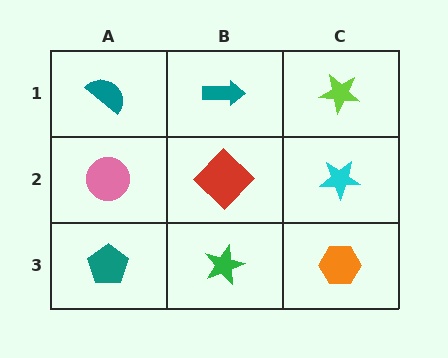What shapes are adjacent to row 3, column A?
A pink circle (row 2, column A), a green star (row 3, column B).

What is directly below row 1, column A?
A pink circle.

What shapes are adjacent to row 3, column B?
A red diamond (row 2, column B), a teal pentagon (row 3, column A), an orange hexagon (row 3, column C).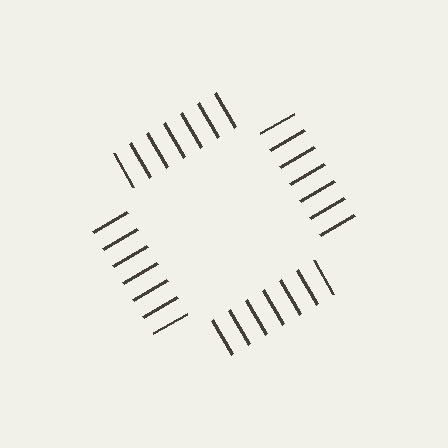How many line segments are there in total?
28 — 7 along each of the 4 edges.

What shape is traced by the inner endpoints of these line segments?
An illusory square — the line segments terminate on its edges but no continuous stroke is drawn.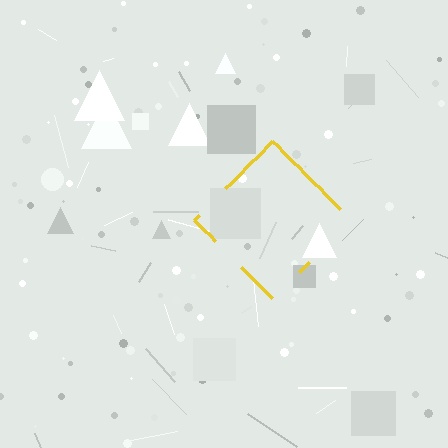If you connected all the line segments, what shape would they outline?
They would outline a diamond.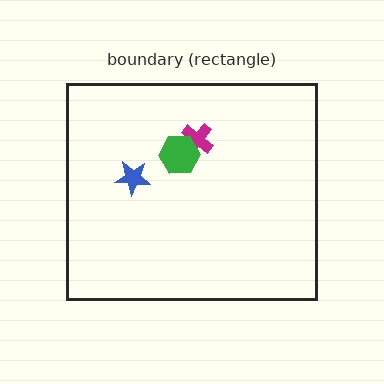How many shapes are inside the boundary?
3 inside, 0 outside.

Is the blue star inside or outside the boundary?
Inside.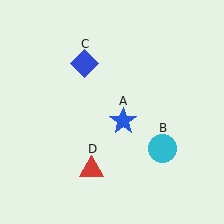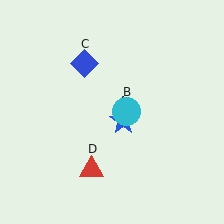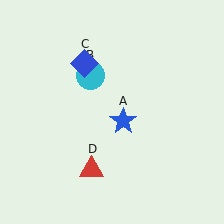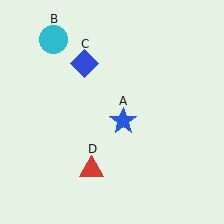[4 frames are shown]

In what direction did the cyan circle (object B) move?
The cyan circle (object B) moved up and to the left.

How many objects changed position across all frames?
1 object changed position: cyan circle (object B).